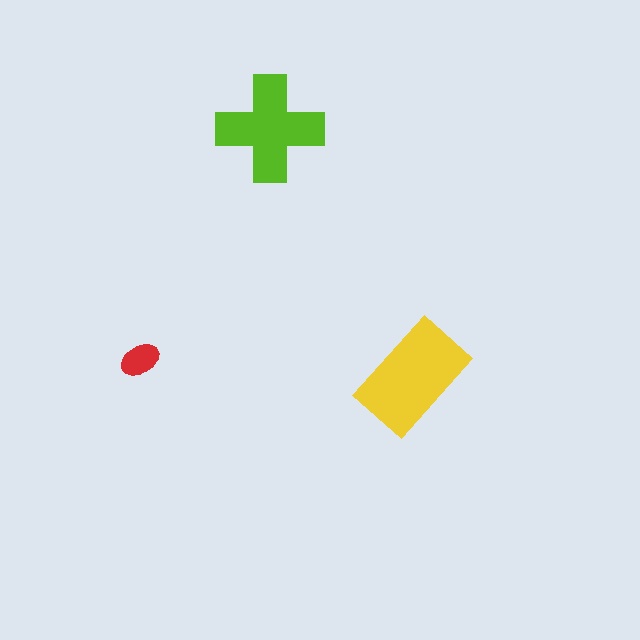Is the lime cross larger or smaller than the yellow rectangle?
Smaller.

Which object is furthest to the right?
The yellow rectangle is rightmost.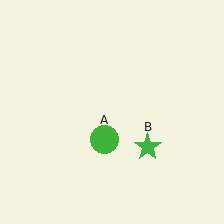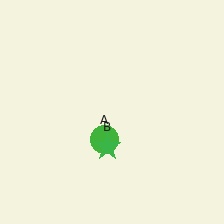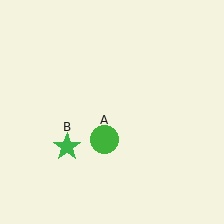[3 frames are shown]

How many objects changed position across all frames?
1 object changed position: green star (object B).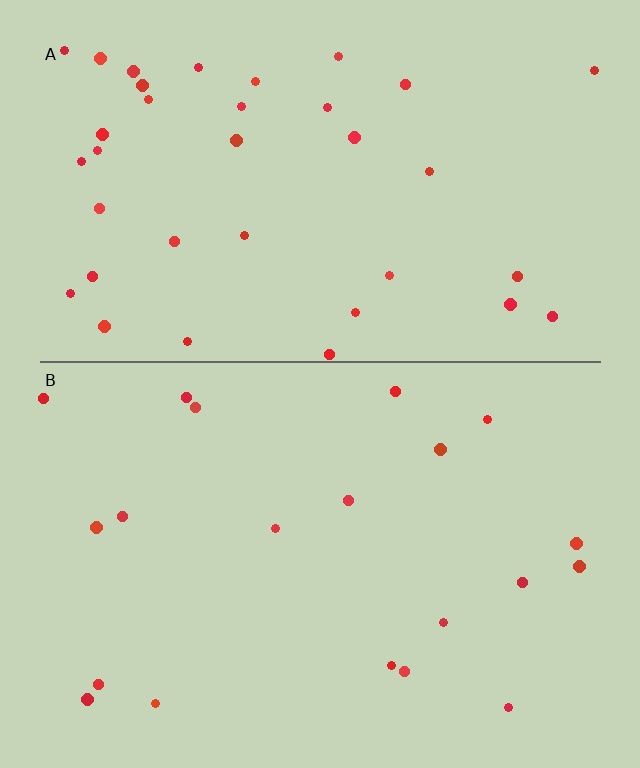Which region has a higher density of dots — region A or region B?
A (the top).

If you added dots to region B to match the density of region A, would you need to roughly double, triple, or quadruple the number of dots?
Approximately double.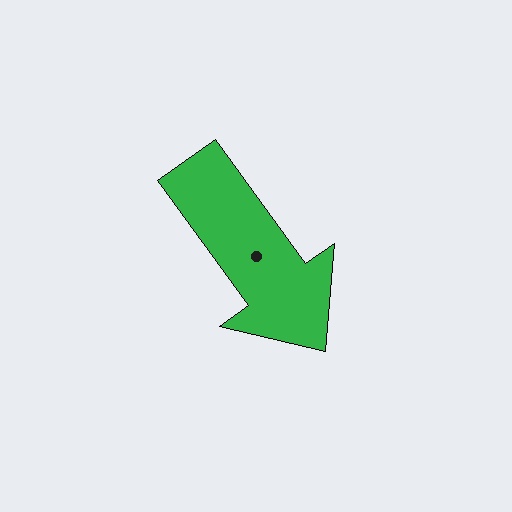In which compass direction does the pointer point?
Southeast.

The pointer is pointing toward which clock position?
Roughly 5 o'clock.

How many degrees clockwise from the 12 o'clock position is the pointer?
Approximately 144 degrees.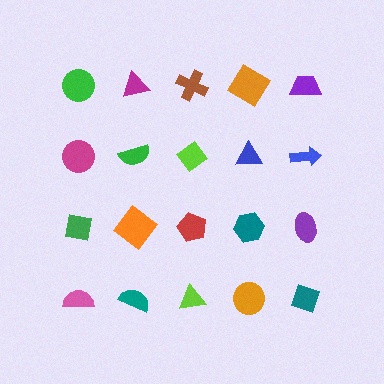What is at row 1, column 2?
A magenta triangle.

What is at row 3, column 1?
A green square.